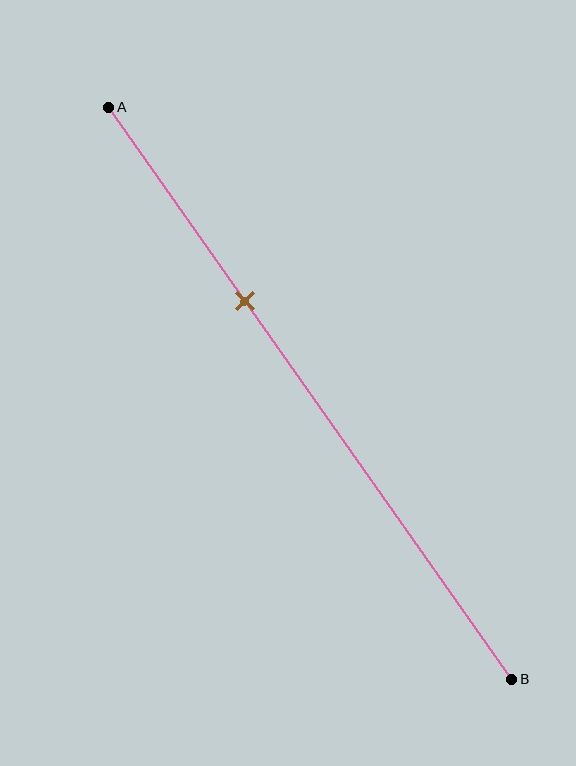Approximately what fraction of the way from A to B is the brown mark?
The brown mark is approximately 35% of the way from A to B.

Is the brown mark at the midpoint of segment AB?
No, the mark is at about 35% from A, not at the 50% midpoint.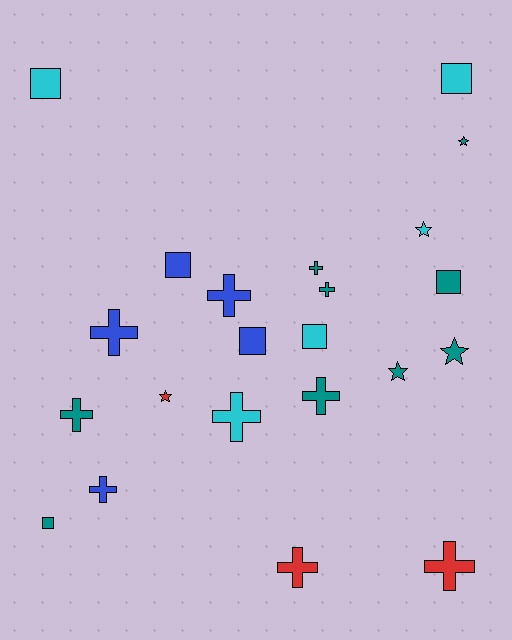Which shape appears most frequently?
Cross, with 10 objects.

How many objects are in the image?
There are 22 objects.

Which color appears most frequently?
Teal, with 9 objects.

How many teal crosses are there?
There are 4 teal crosses.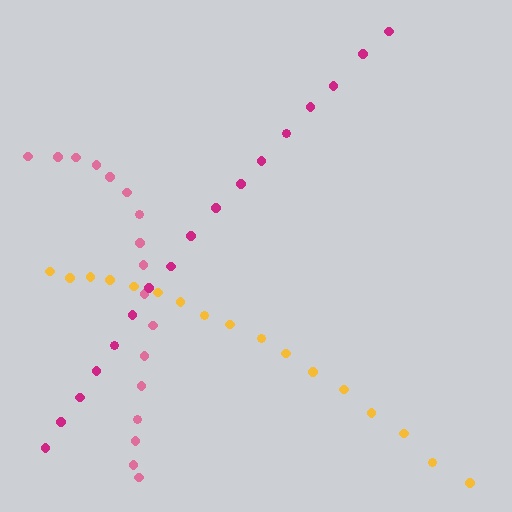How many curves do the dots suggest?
There are 3 distinct paths.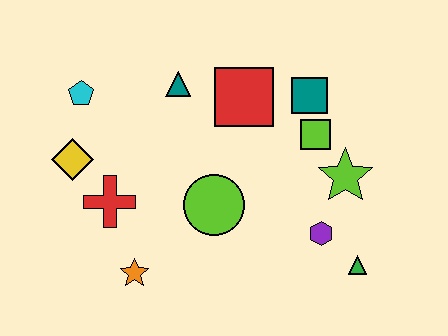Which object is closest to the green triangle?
The purple hexagon is closest to the green triangle.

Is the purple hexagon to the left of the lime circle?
No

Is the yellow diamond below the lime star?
No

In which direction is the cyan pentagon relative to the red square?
The cyan pentagon is to the left of the red square.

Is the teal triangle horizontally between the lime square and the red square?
No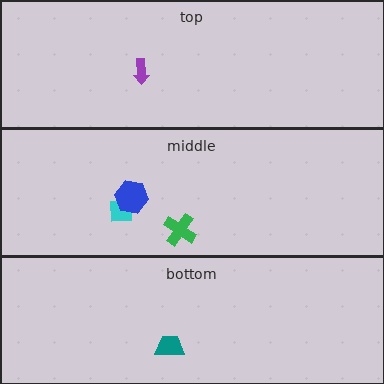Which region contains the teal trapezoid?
The bottom region.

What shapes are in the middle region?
The cyan square, the green cross, the blue hexagon.